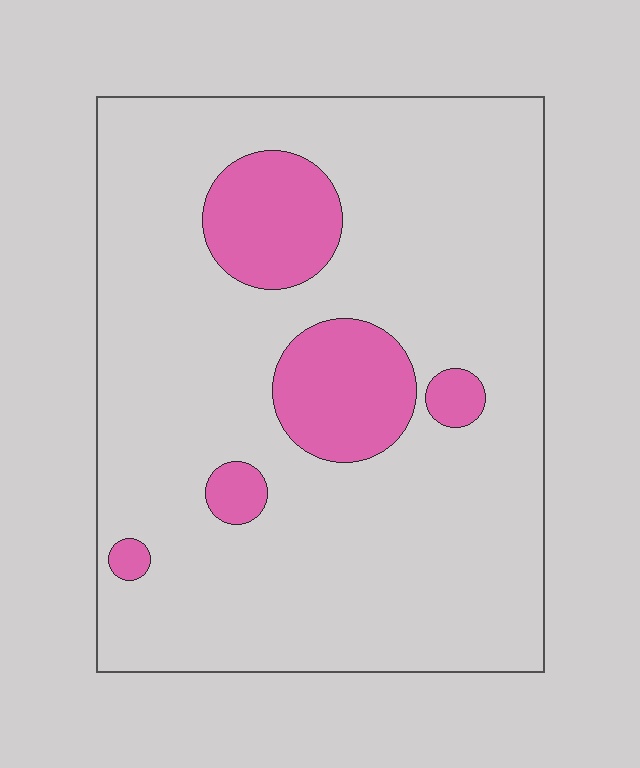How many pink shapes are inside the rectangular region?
5.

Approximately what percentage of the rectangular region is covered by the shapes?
Approximately 15%.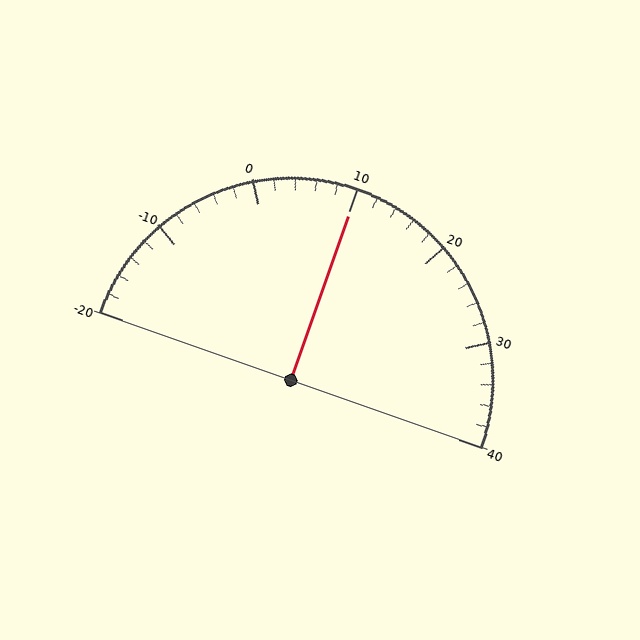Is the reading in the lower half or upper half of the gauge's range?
The reading is in the upper half of the range (-20 to 40).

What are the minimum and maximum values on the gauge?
The gauge ranges from -20 to 40.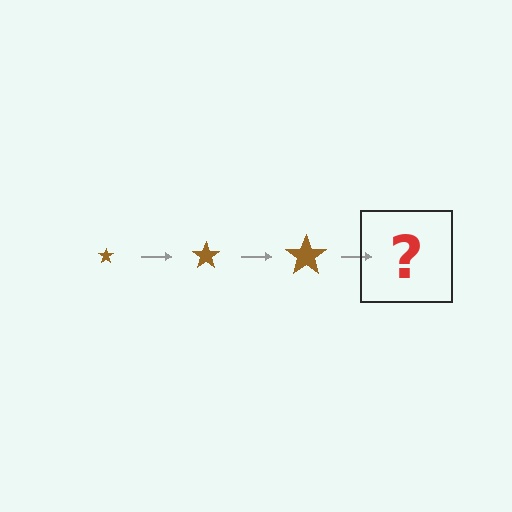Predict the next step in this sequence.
The next step is a brown star, larger than the previous one.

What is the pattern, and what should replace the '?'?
The pattern is that the star gets progressively larger each step. The '?' should be a brown star, larger than the previous one.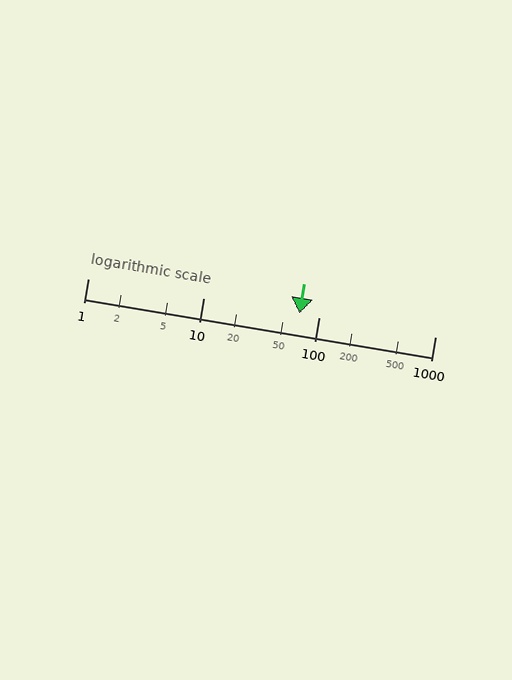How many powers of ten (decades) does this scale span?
The scale spans 3 decades, from 1 to 1000.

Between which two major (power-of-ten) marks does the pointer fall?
The pointer is between 10 and 100.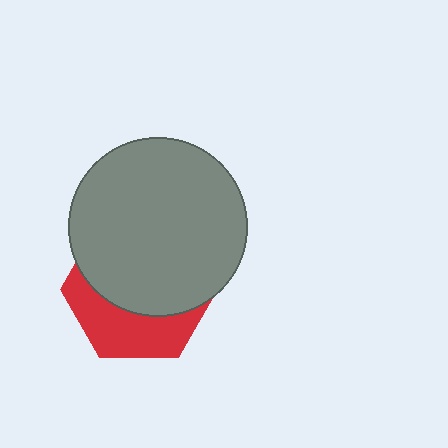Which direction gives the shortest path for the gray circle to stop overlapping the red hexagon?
Moving up gives the shortest separation.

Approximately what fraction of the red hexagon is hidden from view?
Roughly 62% of the red hexagon is hidden behind the gray circle.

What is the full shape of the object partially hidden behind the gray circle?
The partially hidden object is a red hexagon.